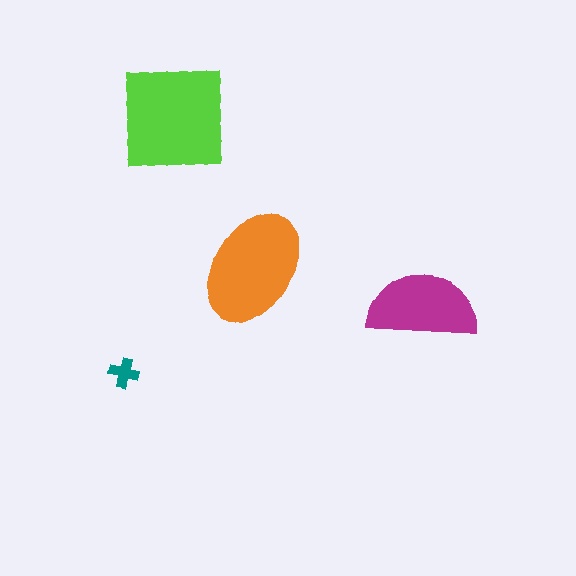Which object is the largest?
The lime square.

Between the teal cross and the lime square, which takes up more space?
The lime square.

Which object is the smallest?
The teal cross.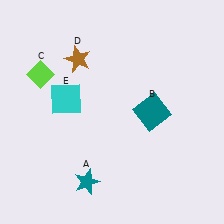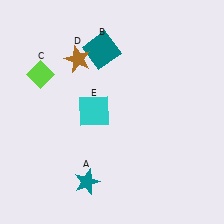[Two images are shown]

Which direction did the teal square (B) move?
The teal square (B) moved up.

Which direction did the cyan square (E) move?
The cyan square (E) moved right.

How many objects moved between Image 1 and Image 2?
2 objects moved between the two images.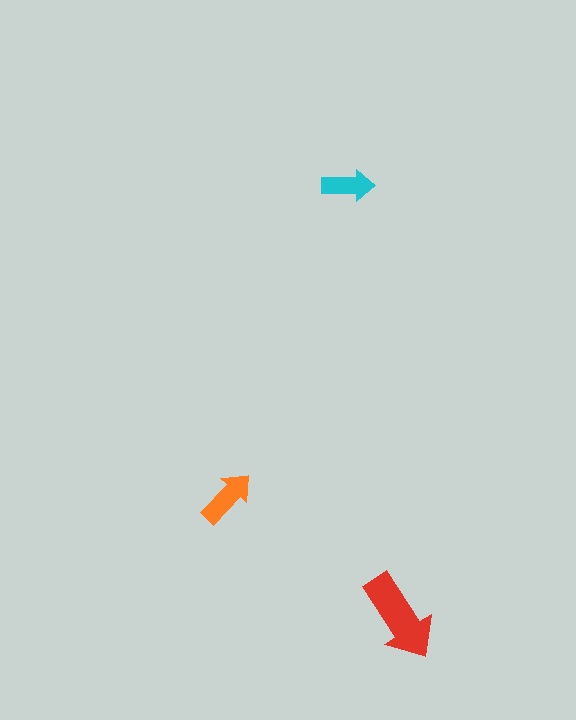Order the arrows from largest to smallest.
the red one, the orange one, the cyan one.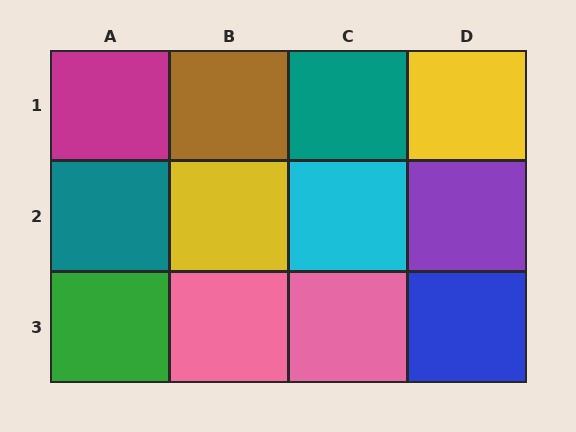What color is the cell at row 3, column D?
Blue.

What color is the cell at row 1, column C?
Teal.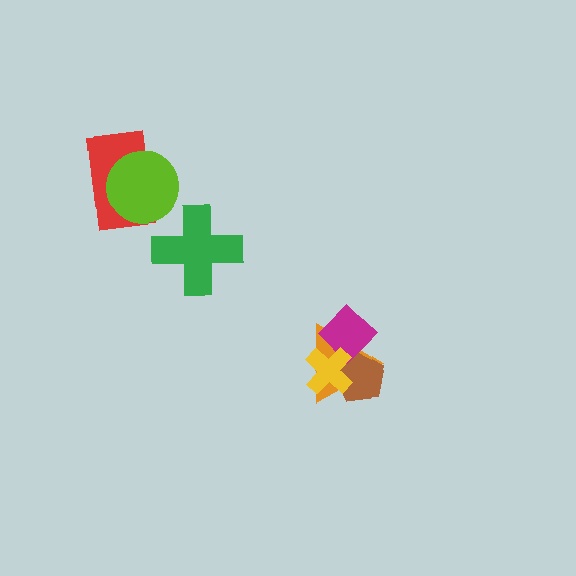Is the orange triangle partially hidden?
Yes, it is partially covered by another shape.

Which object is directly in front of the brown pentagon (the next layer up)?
The magenta diamond is directly in front of the brown pentagon.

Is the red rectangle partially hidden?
Yes, it is partially covered by another shape.